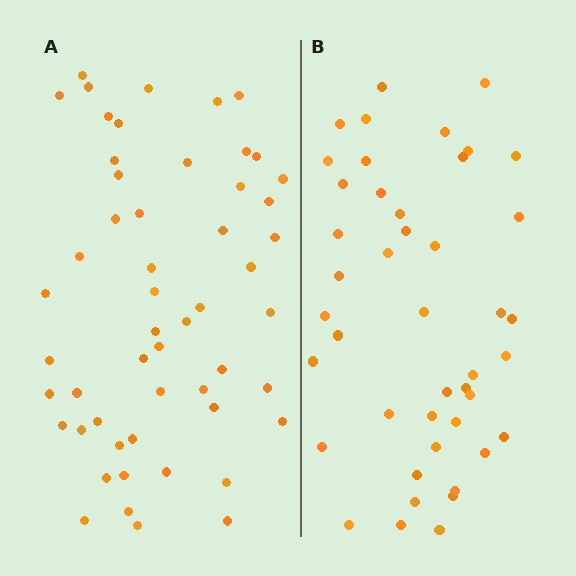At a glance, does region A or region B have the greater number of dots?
Region A (the left region) has more dots.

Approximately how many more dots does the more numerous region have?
Region A has roughly 8 or so more dots than region B.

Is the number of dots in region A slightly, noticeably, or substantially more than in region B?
Region A has only slightly more — the two regions are fairly close. The ratio is roughly 1.2 to 1.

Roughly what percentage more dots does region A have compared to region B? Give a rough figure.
About 20% more.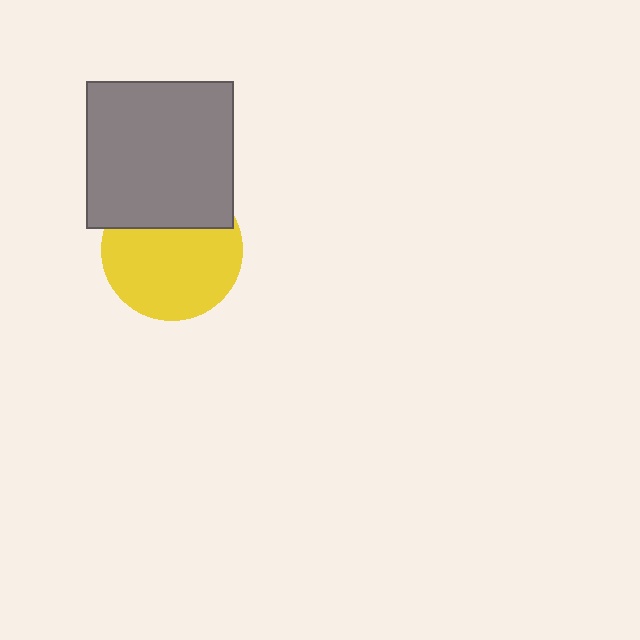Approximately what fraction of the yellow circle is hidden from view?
Roughly 31% of the yellow circle is hidden behind the gray square.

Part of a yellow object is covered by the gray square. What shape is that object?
It is a circle.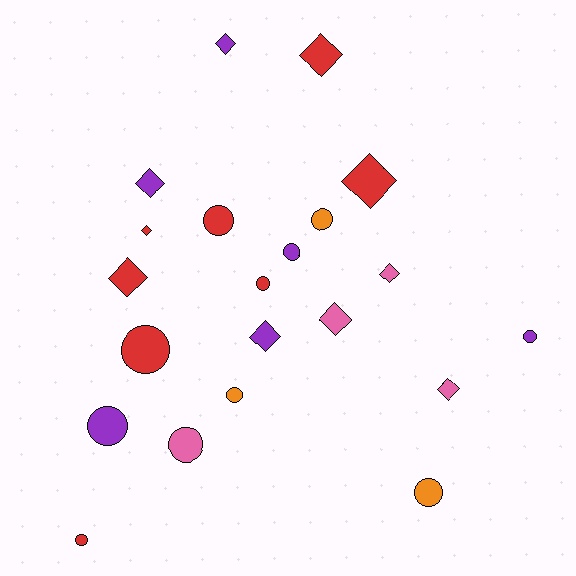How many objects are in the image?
There are 21 objects.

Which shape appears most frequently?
Circle, with 11 objects.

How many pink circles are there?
There is 1 pink circle.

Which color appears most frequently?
Red, with 8 objects.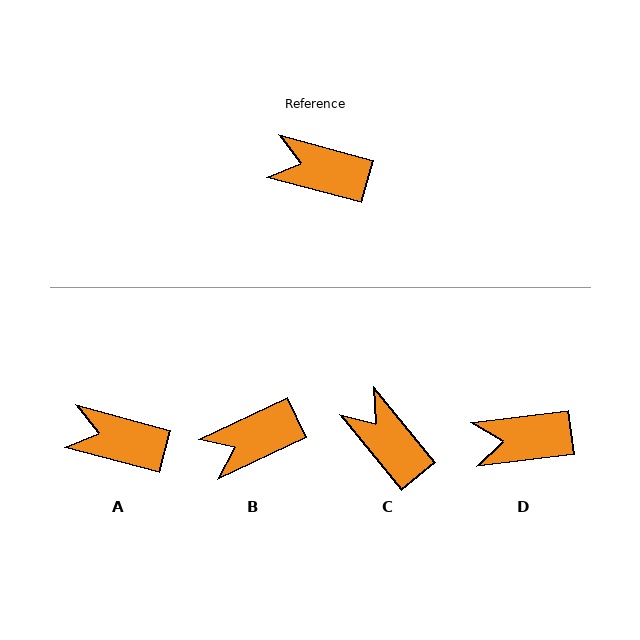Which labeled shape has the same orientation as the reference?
A.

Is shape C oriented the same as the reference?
No, it is off by about 36 degrees.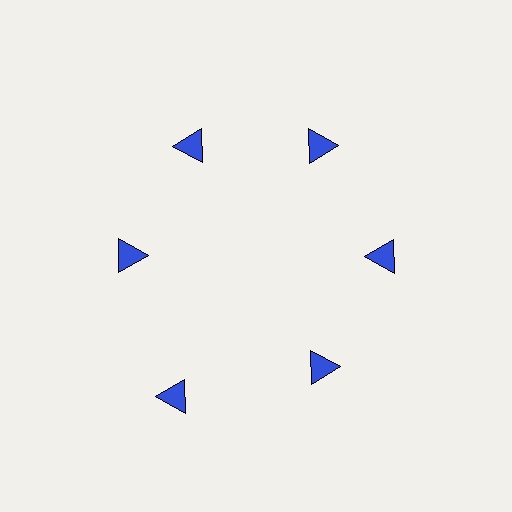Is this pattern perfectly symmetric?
No. The 6 blue triangles are arranged in a ring, but one element near the 7 o'clock position is pushed outward from the center, breaking the 6-fold rotational symmetry.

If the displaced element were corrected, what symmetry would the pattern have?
It would have 6-fold rotational symmetry — the pattern would map onto itself every 60 degrees.